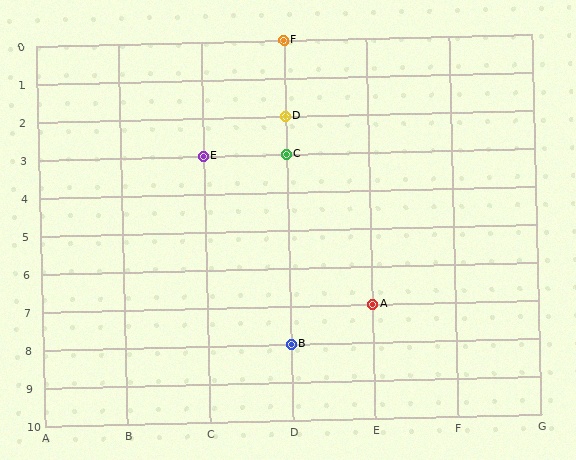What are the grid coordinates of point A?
Point A is at grid coordinates (E, 7).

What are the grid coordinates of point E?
Point E is at grid coordinates (C, 3).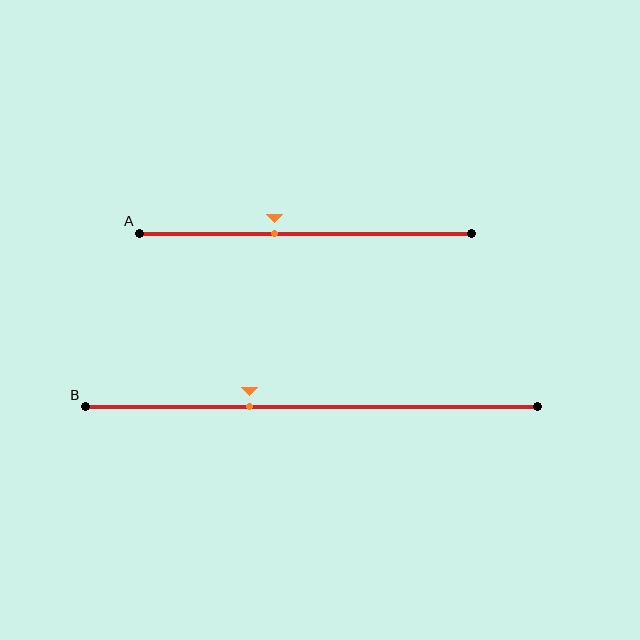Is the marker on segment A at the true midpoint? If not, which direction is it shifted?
No, the marker on segment A is shifted to the left by about 9% of the segment length.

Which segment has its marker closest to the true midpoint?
Segment A has its marker closest to the true midpoint.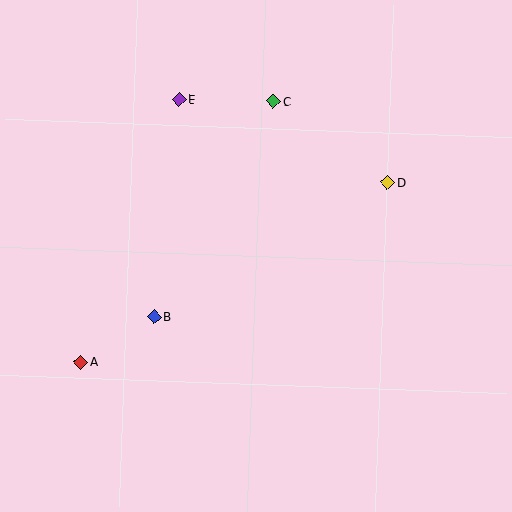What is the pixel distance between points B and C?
The distance between B and C is 246 pixels.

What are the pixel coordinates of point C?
Point C is at (273, 101).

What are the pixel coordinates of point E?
Point E is at (179, 100).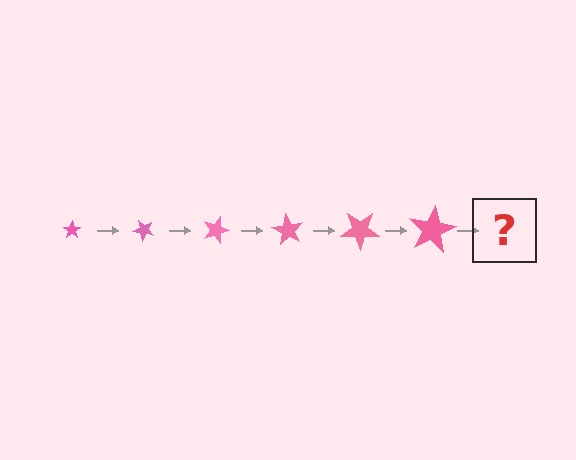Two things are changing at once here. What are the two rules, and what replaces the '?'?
The two rules are that the star grows larger each step and it rotates 45 degrees each step. The '?' should be a star, larger than the previous one and rotated 270 degrees from the start.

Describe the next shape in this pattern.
It should be a star, larger than the previous one and rotated 270 degrees from the start.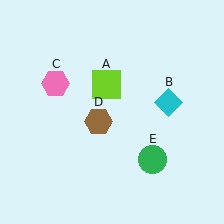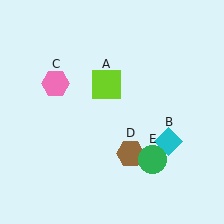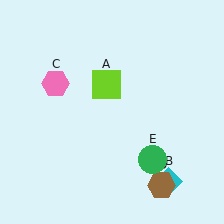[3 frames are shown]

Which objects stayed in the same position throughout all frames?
Lime square (object A) and pink hexagon (object C) and green circle (object E) remained stationary.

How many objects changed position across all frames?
2 objects changed position: cyan diamond (object B), brown hexagon (object D).